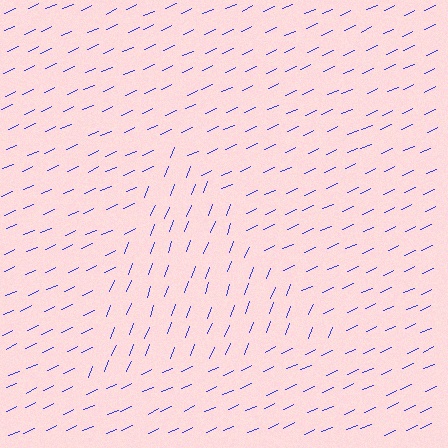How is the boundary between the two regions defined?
The boundary is defined purely by a change in line orientation (approximately 45 degrees difference). All lines are the same color and thickness.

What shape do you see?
I see a triangle.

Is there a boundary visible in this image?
Yes, there is a texture boundary formed by a change in line orientation.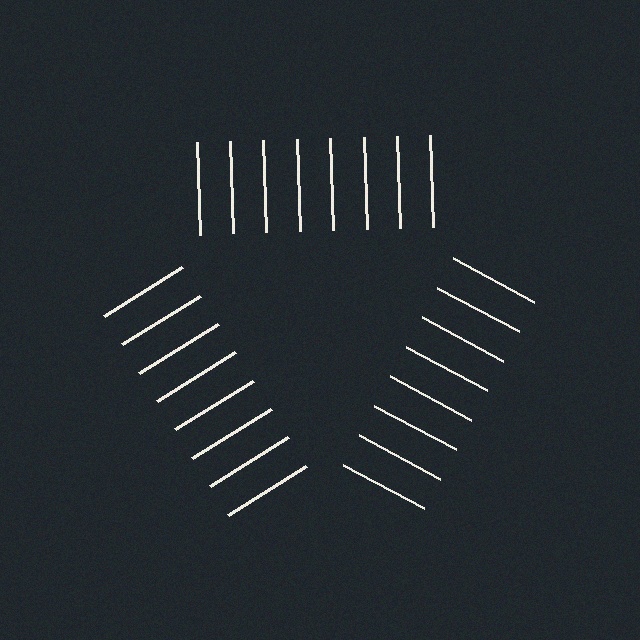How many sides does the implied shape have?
3 sides — the line-ends trace a triangle.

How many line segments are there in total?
24 — 8 along each of the 3 edges.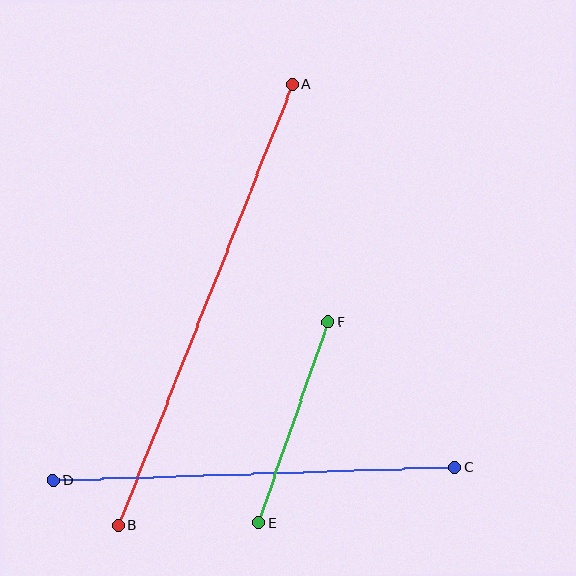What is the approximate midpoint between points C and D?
The midpoint is at approximately (254, 474) pixels.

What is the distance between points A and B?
The distance is approximately 475 pixels.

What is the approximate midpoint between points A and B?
The midpoint is at approximately (205, 305) pixels.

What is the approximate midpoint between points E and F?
The midpoint is at approximately (293, 423) pixels.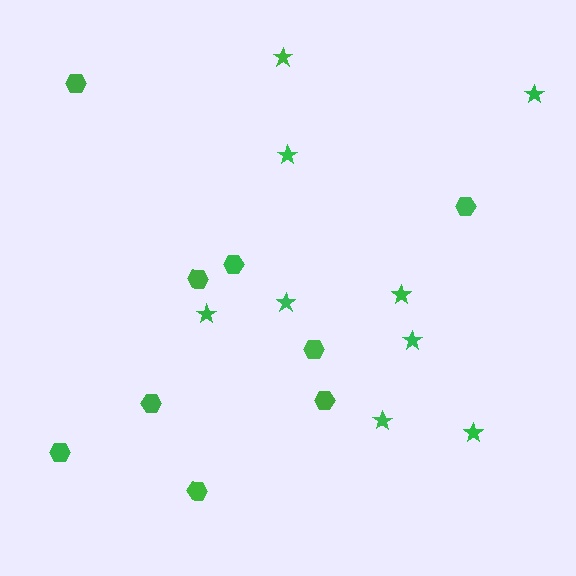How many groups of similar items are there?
There are 2 groups: one group of stars (9) and one group of hexagons (9).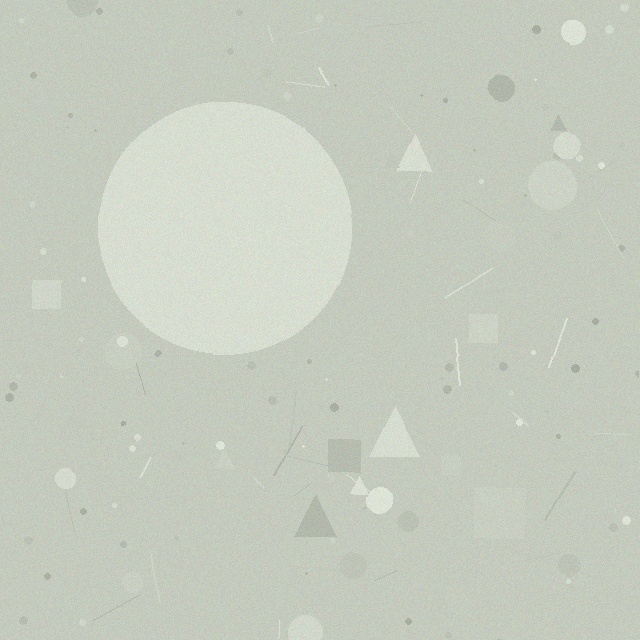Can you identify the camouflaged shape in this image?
The camouflaged shape is a circle.